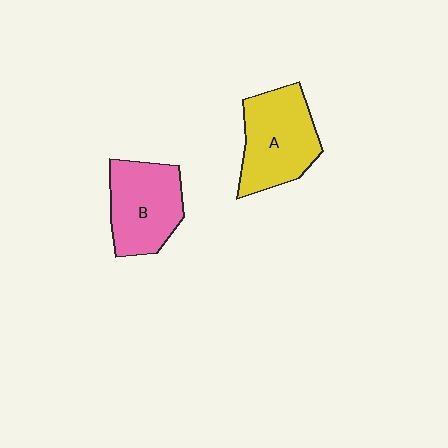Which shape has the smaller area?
Shape B (pink).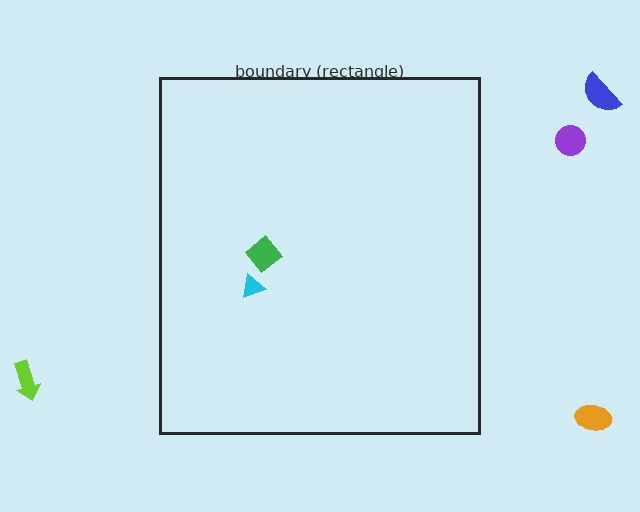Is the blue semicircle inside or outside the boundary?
Outside.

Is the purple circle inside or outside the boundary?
Outside.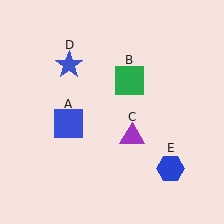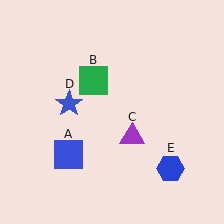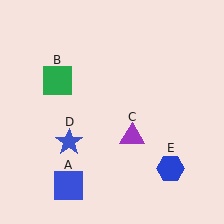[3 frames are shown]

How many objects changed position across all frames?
3 objects changed position: blue square (object A), green square (object B), blue star (object D).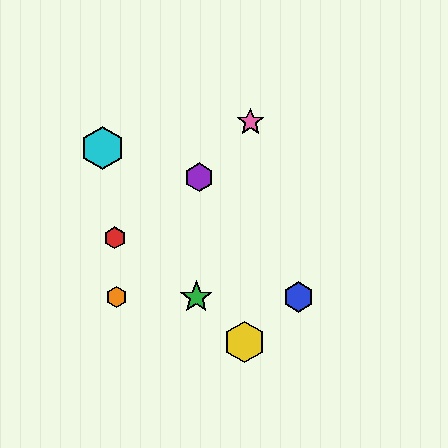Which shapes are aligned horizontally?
The blue hexagon, the green star, the orange hexagon are aligned horizontally.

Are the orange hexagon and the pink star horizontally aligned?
No, the orange hexagon is at y≈297 and the pink star is at y≈122.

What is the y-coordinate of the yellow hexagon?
The yellow hexagon is at y≈342.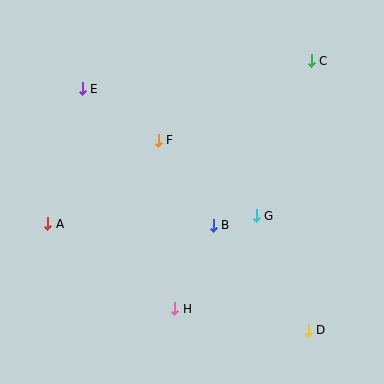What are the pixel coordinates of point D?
Point D is at (308, 330).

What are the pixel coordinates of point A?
Point A is at (48, 224).